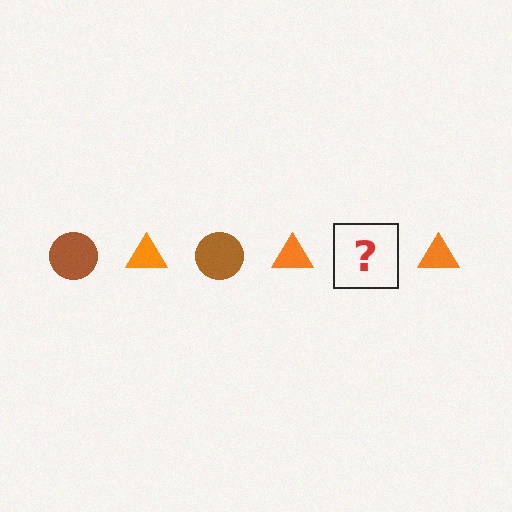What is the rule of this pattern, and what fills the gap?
The rule is that the pattern alternates between brown circle and orange triangle. The gap should be filled with a brown circle.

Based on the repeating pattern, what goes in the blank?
The blank should be a brown circle.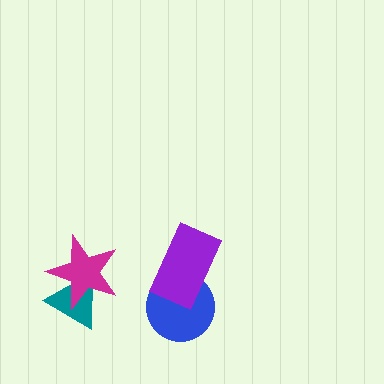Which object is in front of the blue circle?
The purple rectangle is in front of the blue circle.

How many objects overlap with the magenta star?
1 object overlaps with the magenta star.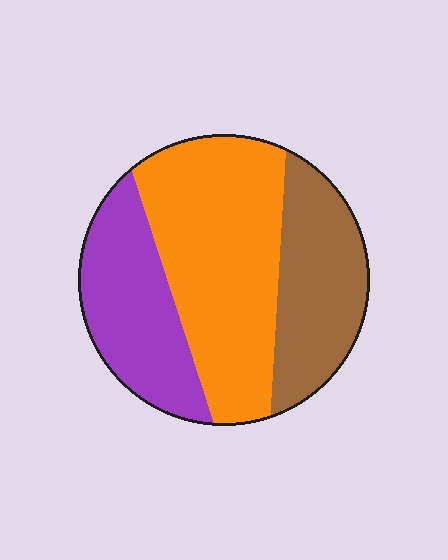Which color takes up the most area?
Orange, at roughly 45%.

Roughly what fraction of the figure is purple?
Purple covers roughly 25% of the figure.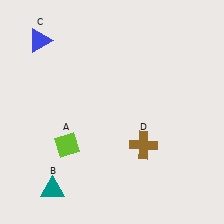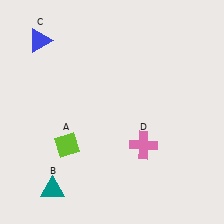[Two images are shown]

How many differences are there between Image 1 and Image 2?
There is 1 difference between the two images.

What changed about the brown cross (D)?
In Image 1, D is brown. In Image 2, it changed to pink.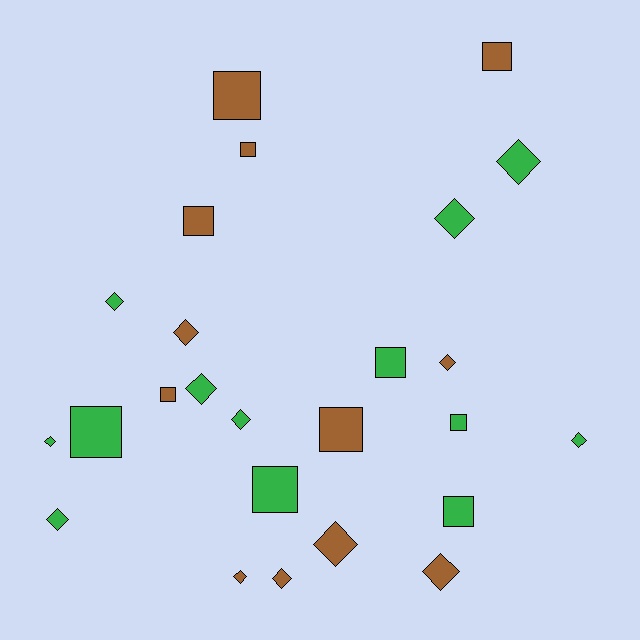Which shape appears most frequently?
Diamond, with 14 objects.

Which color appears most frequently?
Green, with 13 objects.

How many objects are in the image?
There are 25 objects.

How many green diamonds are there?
There are 8 green diamonds.